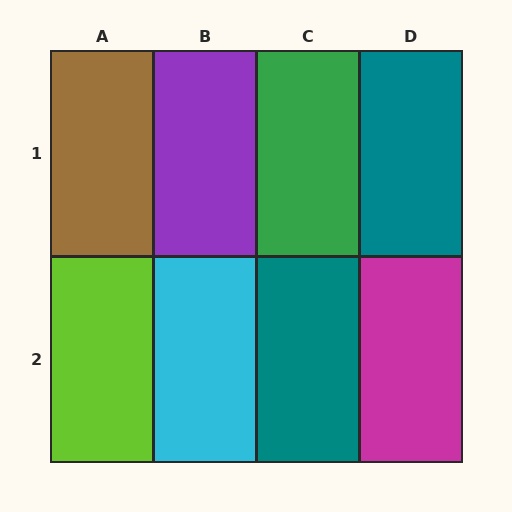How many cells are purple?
1 cell is purple.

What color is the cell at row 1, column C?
Green.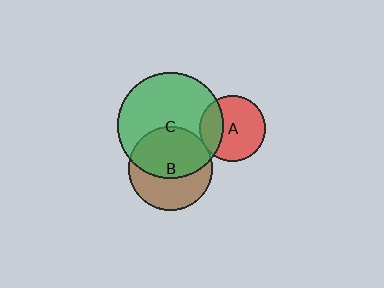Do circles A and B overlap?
Yes.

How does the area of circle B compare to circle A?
Approximately 1.6 times.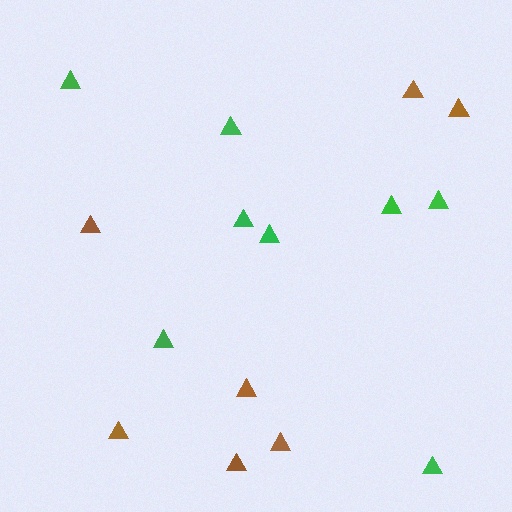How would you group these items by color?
There are 2 groups: one group of green triangles (8) and one group of brown triangles (7).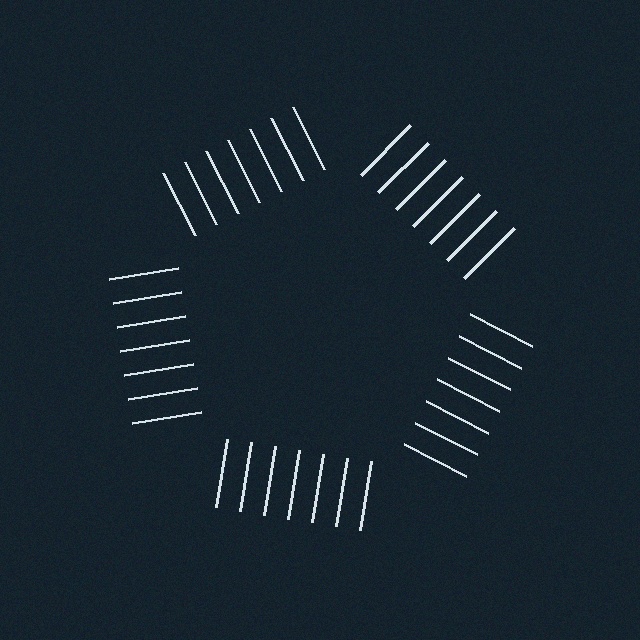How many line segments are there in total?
35 — 7 along each of the 5 edges.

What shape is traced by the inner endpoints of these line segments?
An illusory pentagon — the line segments terminate on its edges but no continuous stroke is drawn.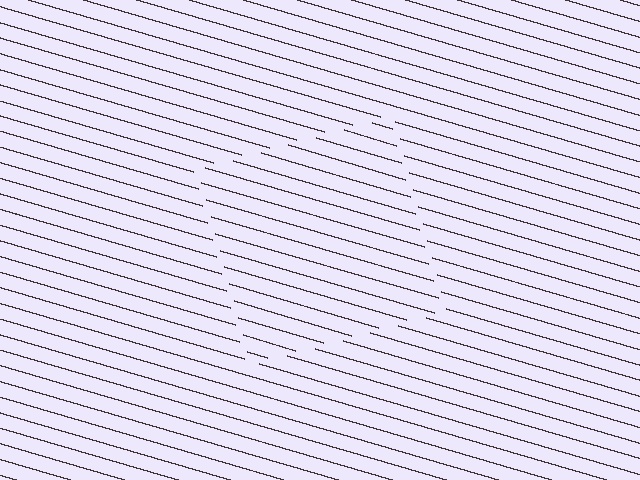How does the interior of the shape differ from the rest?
The interior of the shape contains the same grating, shifted by half a period — the contour is defined by the phase discontinuity where line-ends from the inner and outer gratings abut.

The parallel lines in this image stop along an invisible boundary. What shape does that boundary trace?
An illusory square. The interior of the shape contains the same grating, shifted by half a period — the contour is defined by the phase discontinuity where line-ends from the inner and outer gratings abut.